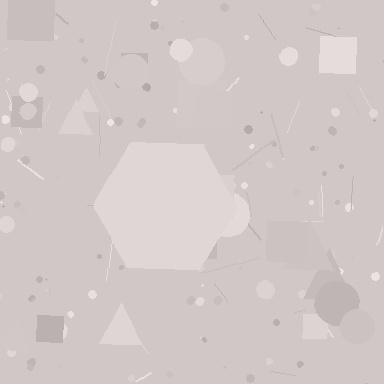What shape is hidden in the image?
A hexagon is hidden in the image.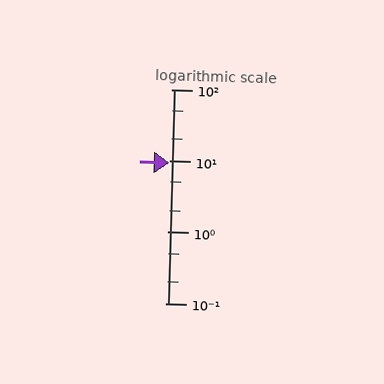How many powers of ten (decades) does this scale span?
The scale spans 3 decades, from 0.1 to 100.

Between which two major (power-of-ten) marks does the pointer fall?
The pointer is between 1 and 10.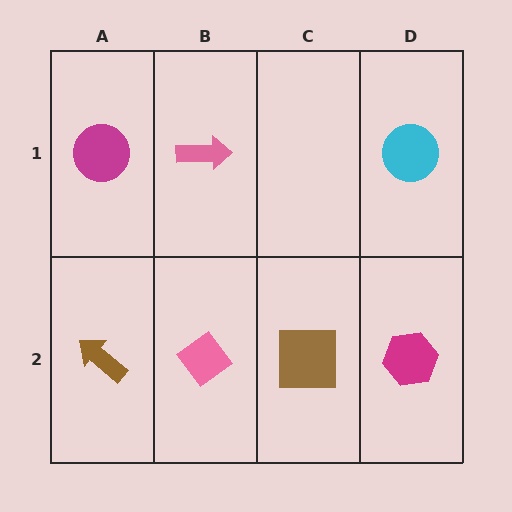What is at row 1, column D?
A cyan circle.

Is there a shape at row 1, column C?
No, that cell is empty.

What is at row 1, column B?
A pink arrow.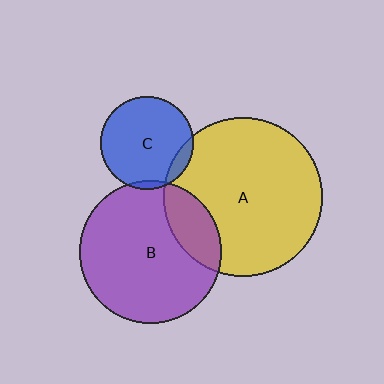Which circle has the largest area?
Circle A (yellow).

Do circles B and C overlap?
Yes.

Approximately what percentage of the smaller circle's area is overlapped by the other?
Approximately 5%.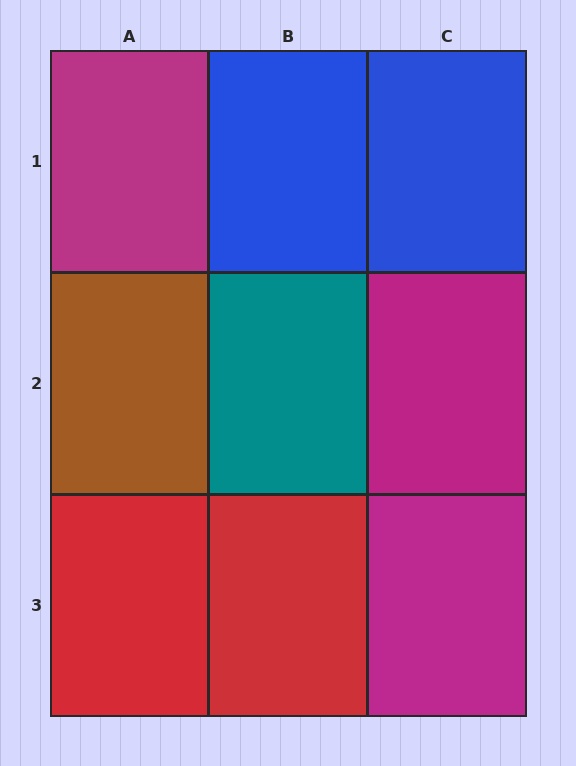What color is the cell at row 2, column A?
Brown.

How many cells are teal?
1 cell is teal.